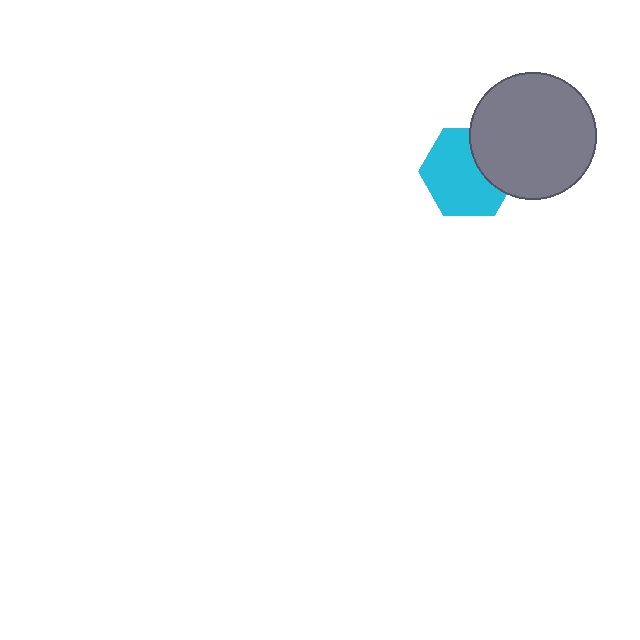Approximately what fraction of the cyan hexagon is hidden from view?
Roughly 31% of the cyan hexagon is hidden behind the gray circle.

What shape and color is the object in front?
The object in front is a gray circle.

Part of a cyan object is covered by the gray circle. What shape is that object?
It is a hexagon.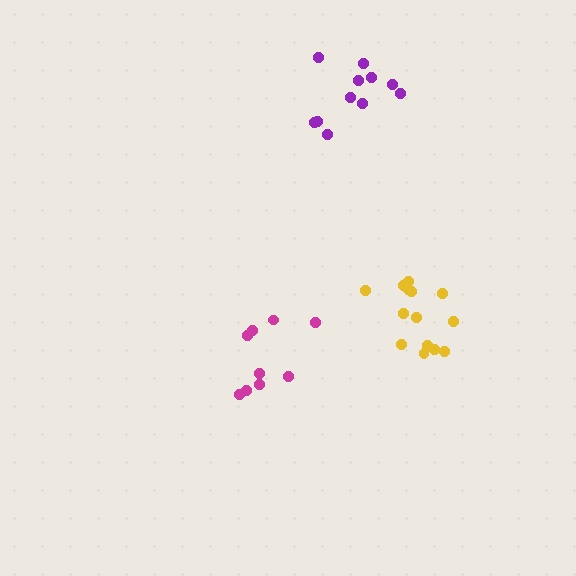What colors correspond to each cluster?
The clusters are colored: magenta, yellow, purple.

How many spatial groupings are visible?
There are 3 spatial groupings.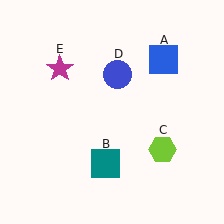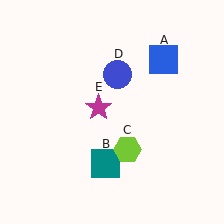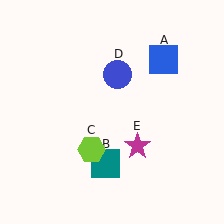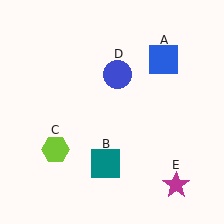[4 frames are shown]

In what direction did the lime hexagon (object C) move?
The lime hexagon (object C) moved left.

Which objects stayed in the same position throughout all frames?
Blue square (object A) and teal square (object B) and blue circle (object D) remained stationary.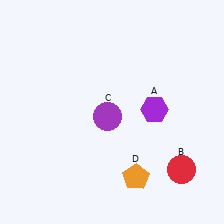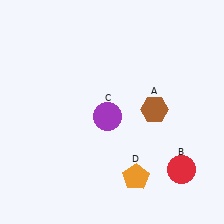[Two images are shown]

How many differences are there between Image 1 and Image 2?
There is 1 difference between the two images.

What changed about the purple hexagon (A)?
In Image 1, A is purple. In Image 2, it changed to brown.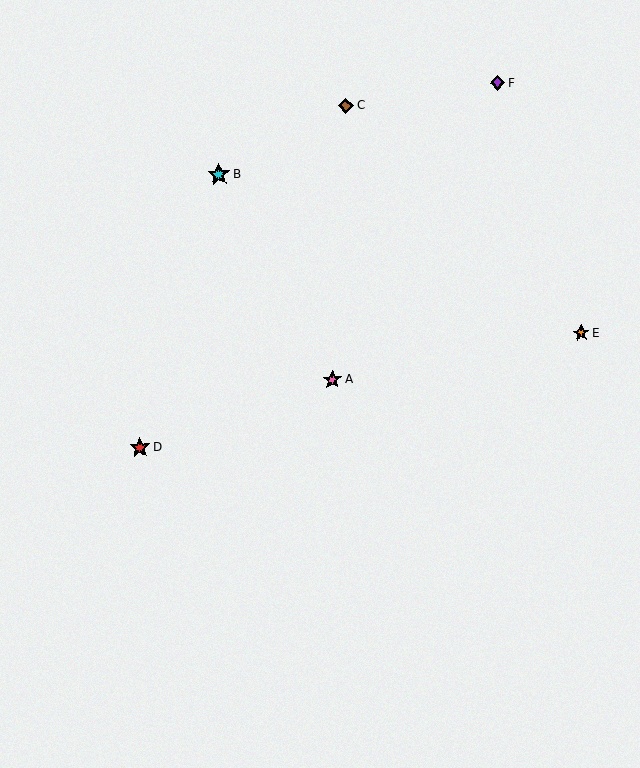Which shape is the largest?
The cyan star (labeled B) is the largest.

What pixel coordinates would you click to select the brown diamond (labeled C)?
Click at (346, 106) to select the brown diamond C.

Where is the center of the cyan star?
The center of the cyan star is at (219, 175).